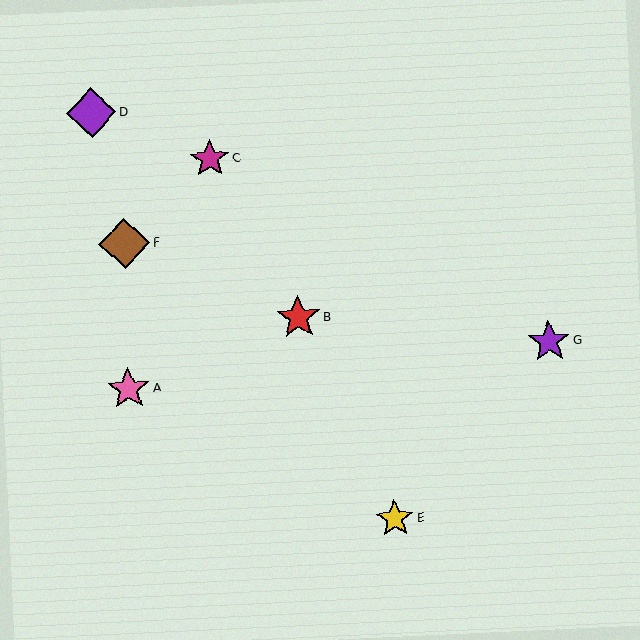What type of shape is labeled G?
Shape G is a purple star.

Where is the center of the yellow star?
The center of the yellow star is at (395, 519).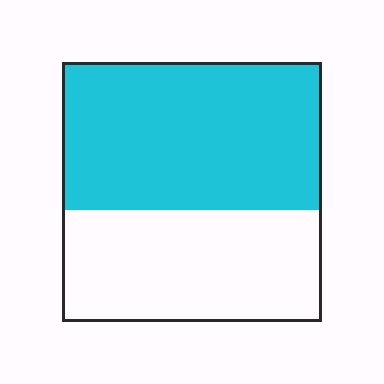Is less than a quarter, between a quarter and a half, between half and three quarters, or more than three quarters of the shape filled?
Between half and three quarters.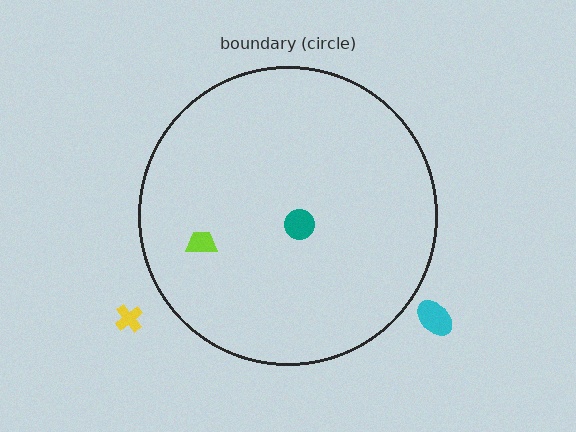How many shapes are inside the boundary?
2 inside, 2 outside.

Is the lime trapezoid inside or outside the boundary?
Inside.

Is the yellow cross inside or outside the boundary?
Outside.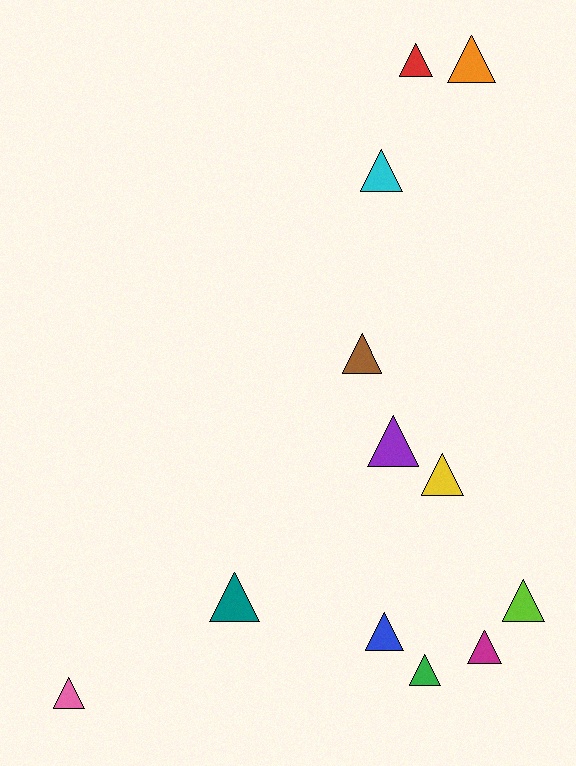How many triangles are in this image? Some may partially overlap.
There are 12 triangles.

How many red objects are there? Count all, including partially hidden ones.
There is 1 red object.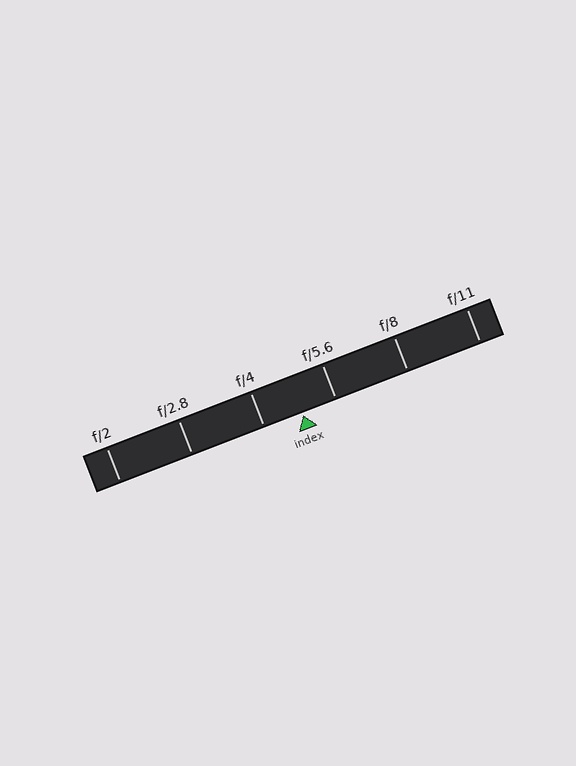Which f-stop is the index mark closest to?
The index mark is closest to f/5.6.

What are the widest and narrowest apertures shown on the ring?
The widest aperture shown is f/2 and the narrowest is f/11.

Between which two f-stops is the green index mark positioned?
The index mark is between f/4 and f/5.6.